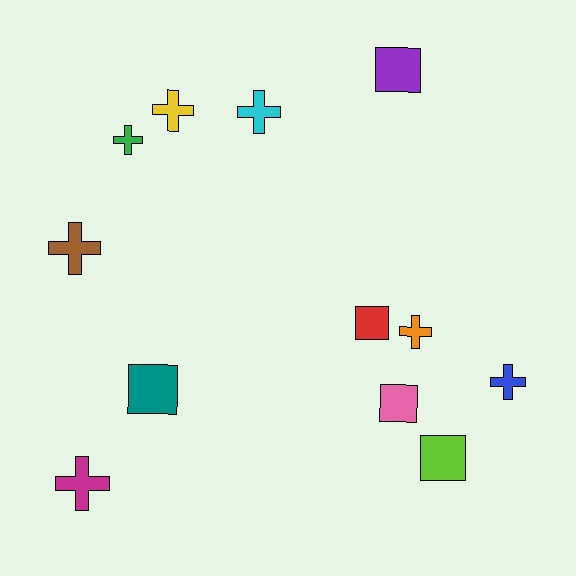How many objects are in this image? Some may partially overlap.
There are 12 objects.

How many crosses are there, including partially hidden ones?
There are 7 crosses.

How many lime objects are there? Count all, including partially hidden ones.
There is 1 lime object.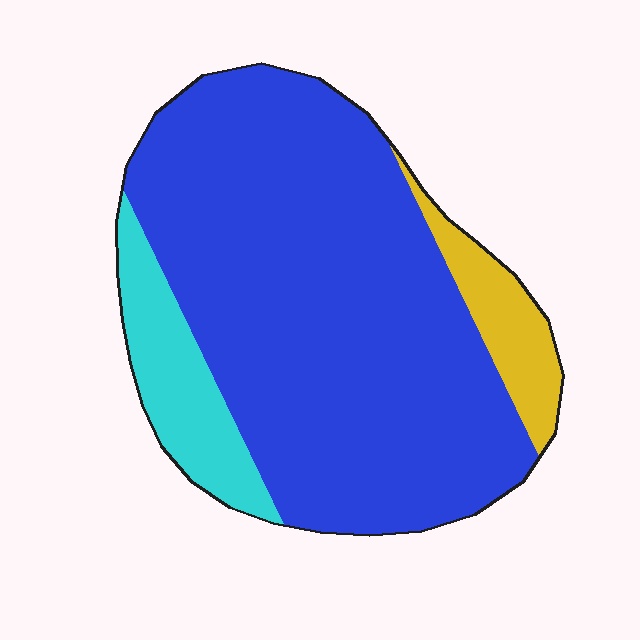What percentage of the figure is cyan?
Cyan covers 13% of the figure.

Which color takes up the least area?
Yellow, at roughly 10%.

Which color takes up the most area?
Blue, at roughly 80%.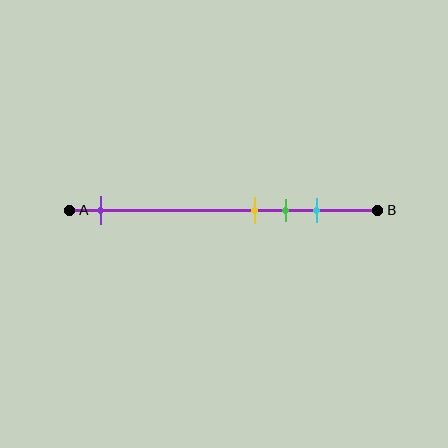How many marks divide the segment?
There are 4 marks dividing the segment.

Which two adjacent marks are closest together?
The yellow and green marks are the closest adjacent pair.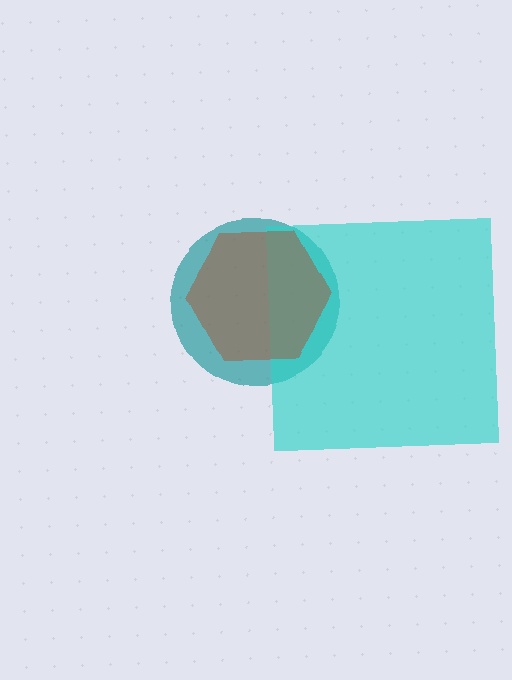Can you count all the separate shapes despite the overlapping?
Yes, there are 3 separate shapes.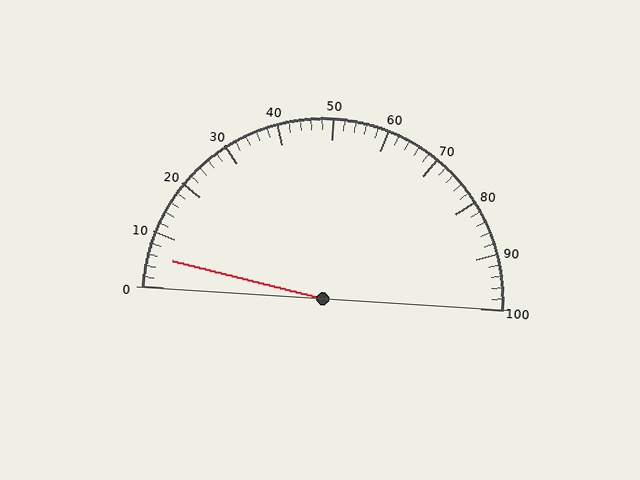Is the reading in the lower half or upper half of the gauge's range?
The reading is in the lower half of the range (0 to 100).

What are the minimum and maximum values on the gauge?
The gauge ranges from 0 to 100.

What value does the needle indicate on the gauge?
The needle indicates approximately 6.